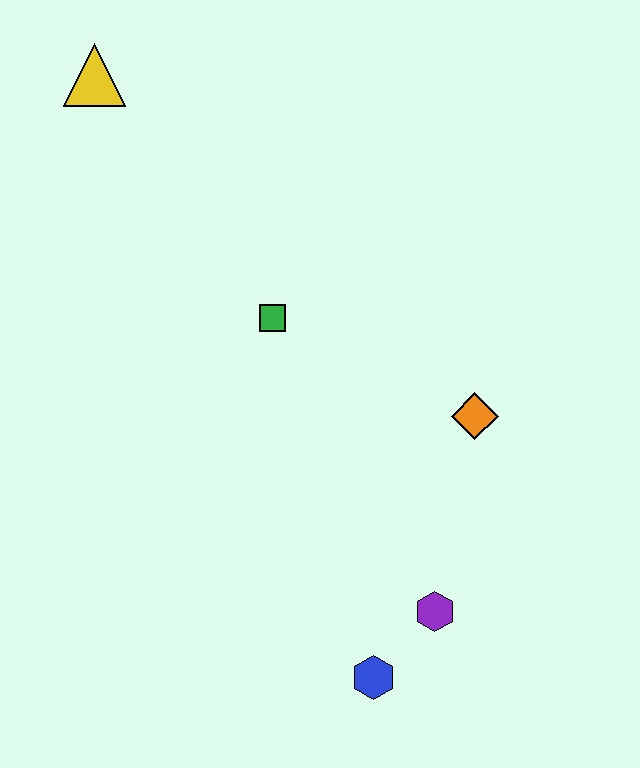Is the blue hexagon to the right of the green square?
Yes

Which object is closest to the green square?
The orange diamond is closest to the green square.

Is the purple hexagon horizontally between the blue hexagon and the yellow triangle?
No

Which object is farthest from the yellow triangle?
The blue hexagon is farthest from the yellow triangle.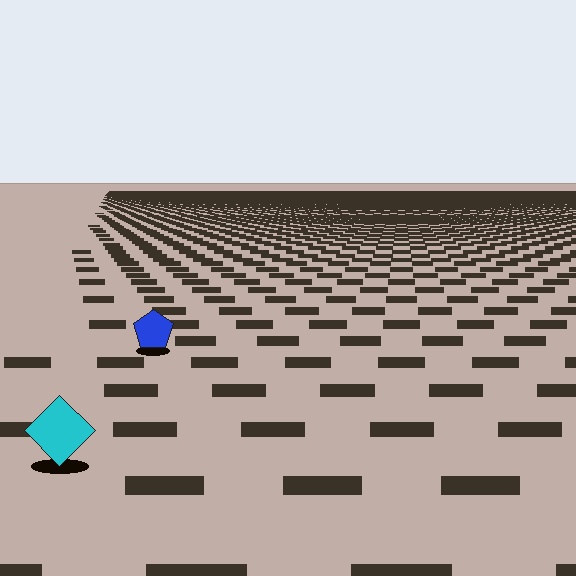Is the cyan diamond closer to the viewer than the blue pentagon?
Yes. The cyan diamond is closer — you can tell from the texture gradient: the ground texture is coarser near it.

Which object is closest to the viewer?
The cyan diamond is closest. The texture marks near it are larger and more spread out.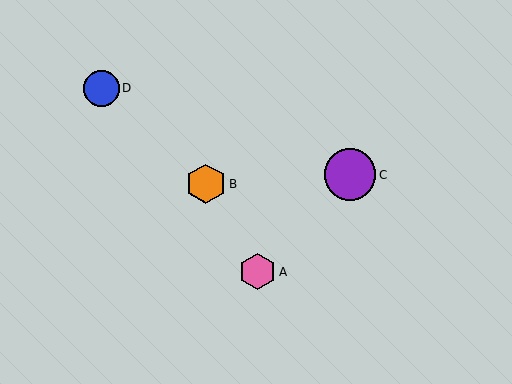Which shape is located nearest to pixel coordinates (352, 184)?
The purple circle (labeled C) at (350, 175) is nearest to that location.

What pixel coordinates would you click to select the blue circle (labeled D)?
Click at (101, 88) to select the blue circle D.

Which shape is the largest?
The purple circle (labeled C) is the largest.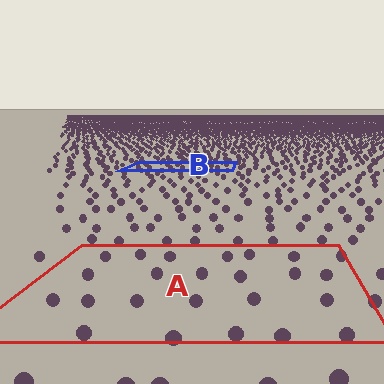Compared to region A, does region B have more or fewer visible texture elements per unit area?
Region B has more texture elements per unit area — they are packed more densely because it is farther away.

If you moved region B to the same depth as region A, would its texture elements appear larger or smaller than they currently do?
They would appear larger. At a closer depth, the same texture elements are projected at a bigger on-screen size.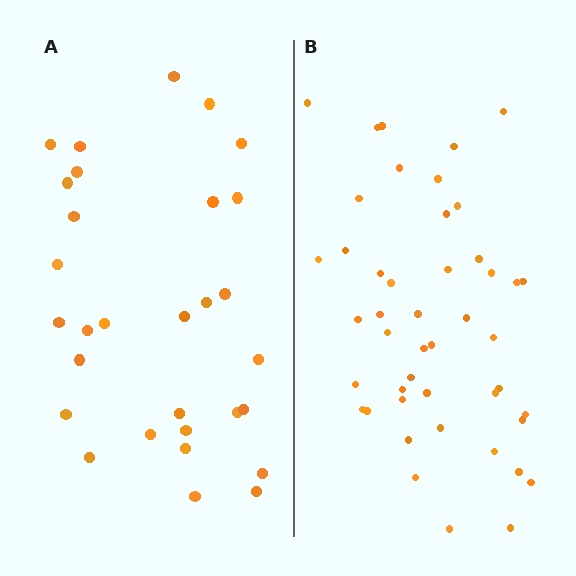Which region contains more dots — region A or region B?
Region B (the right region) has more dots.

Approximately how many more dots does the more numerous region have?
Region B has approximately 15 more dots than region A.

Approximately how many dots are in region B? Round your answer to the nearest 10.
About 50 dots. (The exact count is 46, which rounds to 50.)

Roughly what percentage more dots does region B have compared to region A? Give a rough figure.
About 55% more.